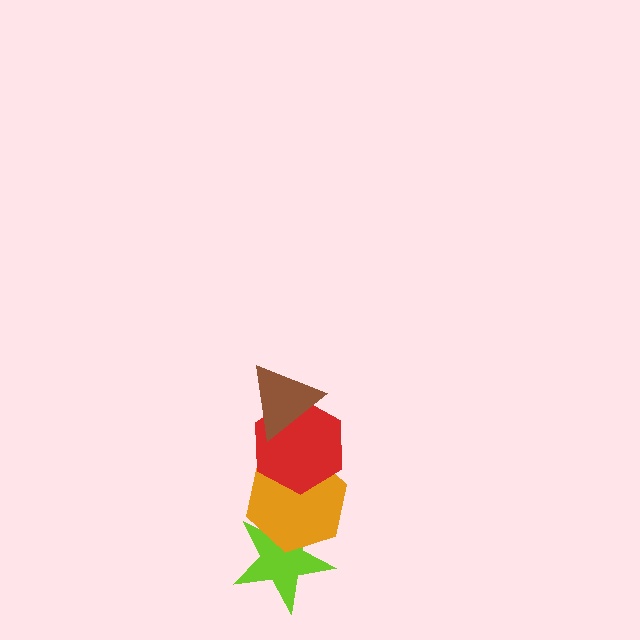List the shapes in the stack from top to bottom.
From top to bottom: the brown triangle, the red hexagon, the orange hexagon, the lime star.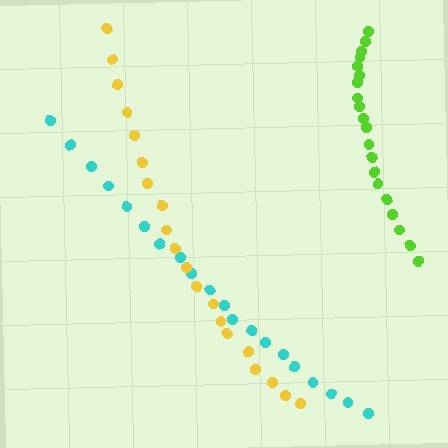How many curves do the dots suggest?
There are 3 distinct paths.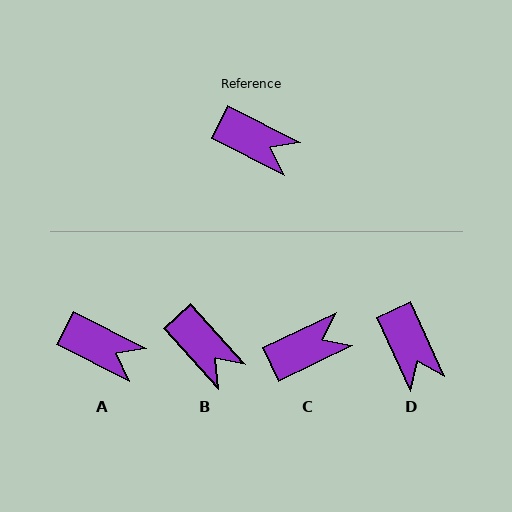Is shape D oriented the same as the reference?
No, it is off by about 39 degrees.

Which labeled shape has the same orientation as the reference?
A.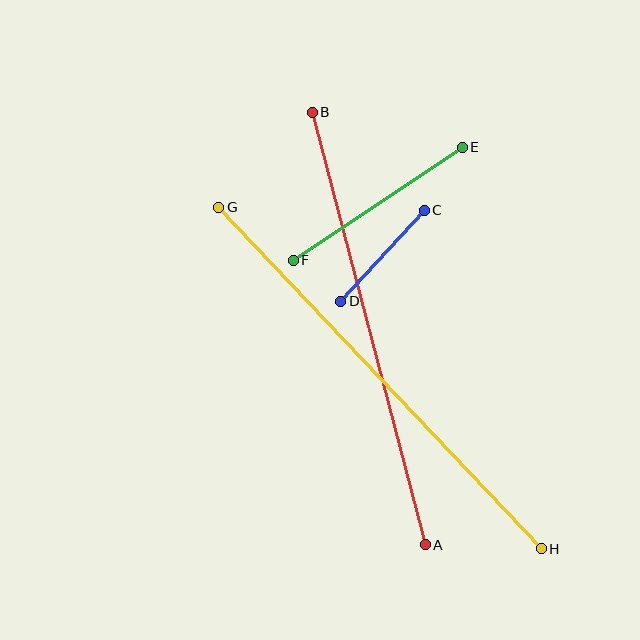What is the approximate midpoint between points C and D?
The midpoint is at approximately (383, 256) pixels.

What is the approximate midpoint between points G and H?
The midpoint is at approximately (380, 378) pixels.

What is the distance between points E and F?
The distance is approximately 203 pixels.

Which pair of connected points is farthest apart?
Points G and H are farthest apart.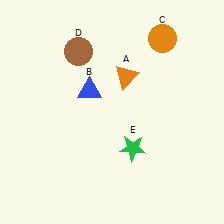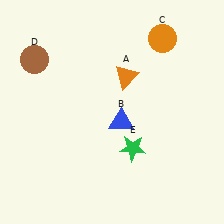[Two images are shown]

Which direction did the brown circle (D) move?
The brown circle (D) moved left.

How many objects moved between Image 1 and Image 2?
2 objects moved between the two images.